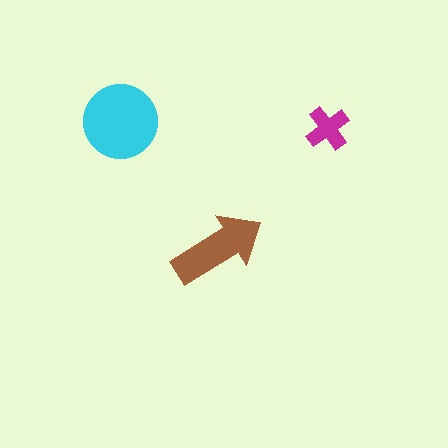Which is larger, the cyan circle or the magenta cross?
The cyan circle.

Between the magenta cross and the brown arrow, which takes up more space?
The brown arrow.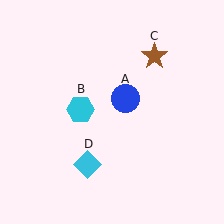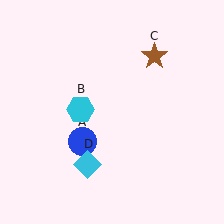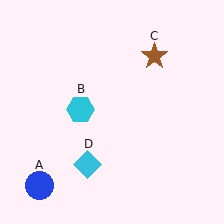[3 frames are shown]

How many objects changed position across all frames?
1 object changed position: blue circle (object A).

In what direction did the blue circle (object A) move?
The blue circle (object A) moved down and to the left.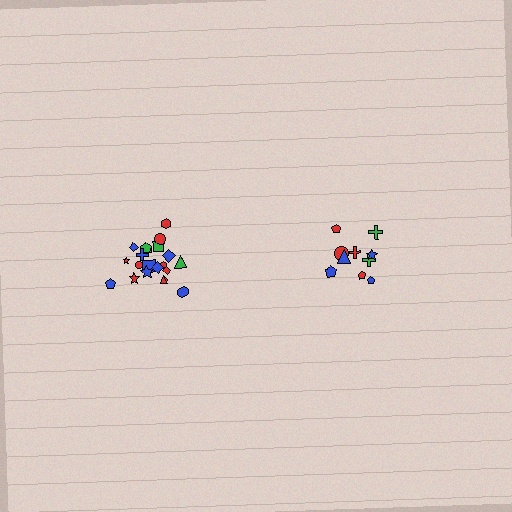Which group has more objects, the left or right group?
The left group.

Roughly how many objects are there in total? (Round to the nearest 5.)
Roughly 30 objects in total.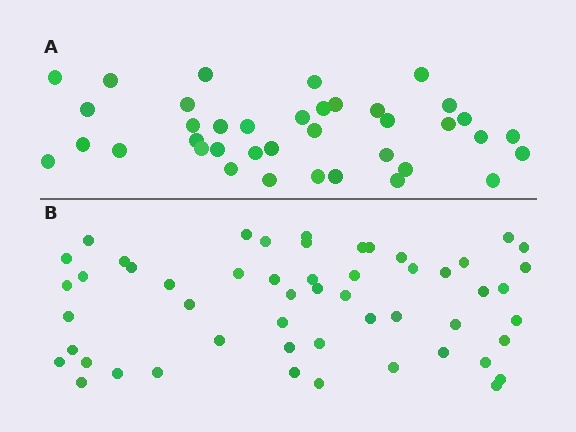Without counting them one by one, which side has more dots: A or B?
Region B (the bottom region) has more dots.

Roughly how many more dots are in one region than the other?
Region B has approximately 15 more dots than region A.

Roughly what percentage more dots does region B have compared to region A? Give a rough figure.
About 40% more.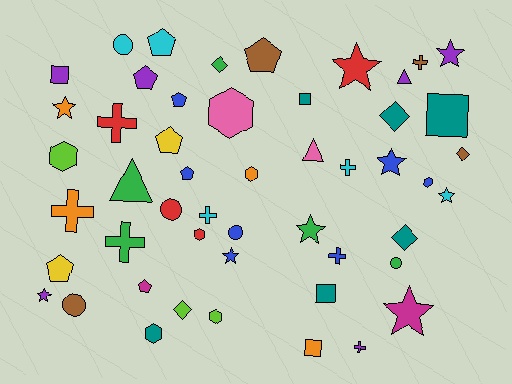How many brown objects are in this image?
There are 4 brown objects.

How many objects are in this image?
There are 50 objects.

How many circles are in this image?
There are 5 circles.